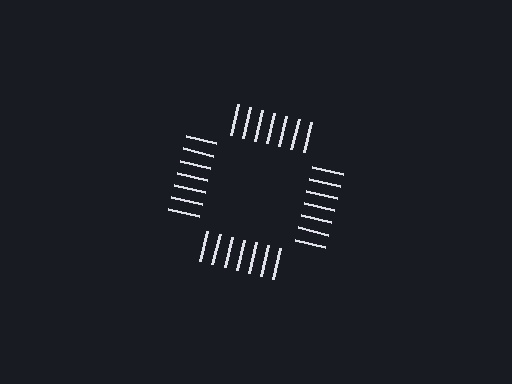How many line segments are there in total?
28 — 7 along each of the 4 edges.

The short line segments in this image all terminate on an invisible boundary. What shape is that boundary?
An illusory square — the line segments terminate on its edges but no continuous stroke is drawn.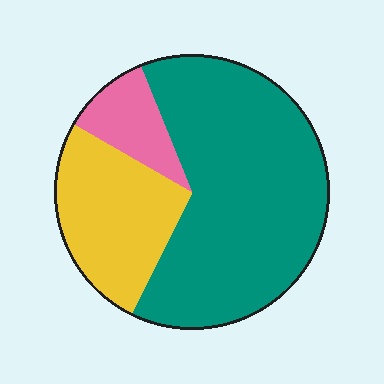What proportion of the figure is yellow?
Yellow covers roughly 25% of the figure.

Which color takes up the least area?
Pink, at roughly 10%.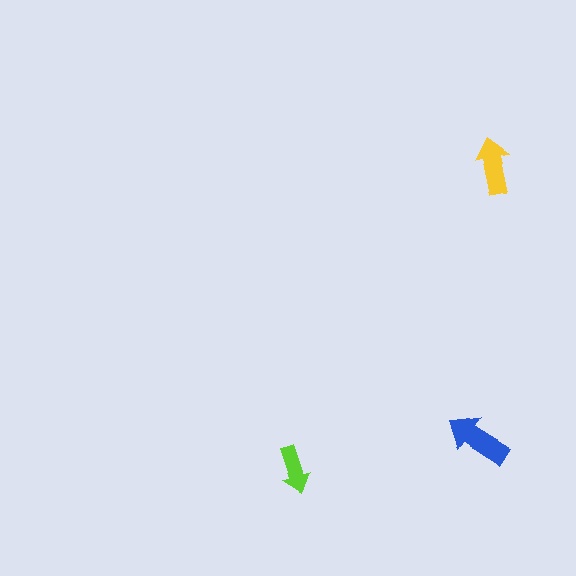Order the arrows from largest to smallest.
the blue one, the yellow one, the lime one.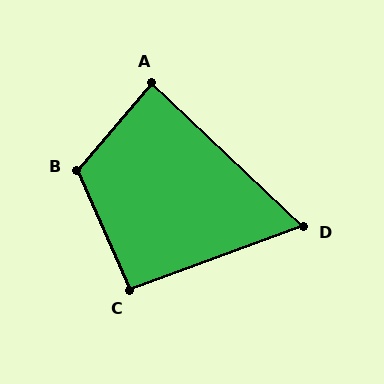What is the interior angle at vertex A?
Approximately 87 degrees (approximately right).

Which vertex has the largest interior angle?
B, at approximately 116 degrees.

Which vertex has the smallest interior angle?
D, at approximately 64 degrees.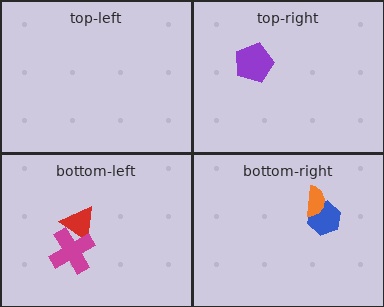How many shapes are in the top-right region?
1.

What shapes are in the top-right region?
The purple pentagon.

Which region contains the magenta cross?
The bottom-left region.